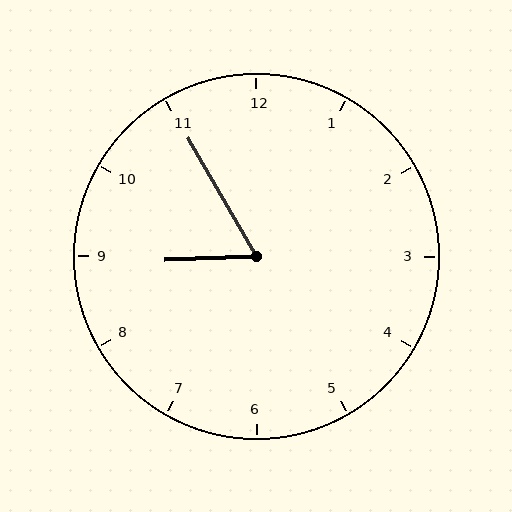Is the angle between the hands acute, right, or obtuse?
It is acute.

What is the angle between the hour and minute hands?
Approximately 62 degrees.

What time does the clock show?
8:55.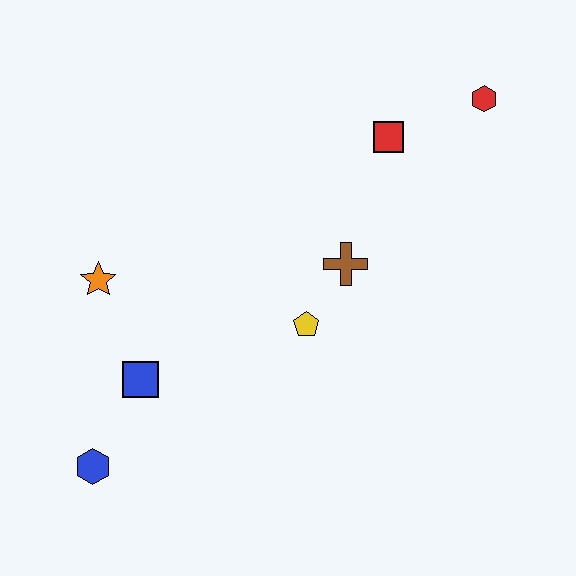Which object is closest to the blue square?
The blue hexagon is closest to the blue square.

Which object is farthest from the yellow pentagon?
The red hexagon is farthest from the yellow pentagon.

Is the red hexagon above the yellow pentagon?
Yes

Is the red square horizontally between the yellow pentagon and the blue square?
No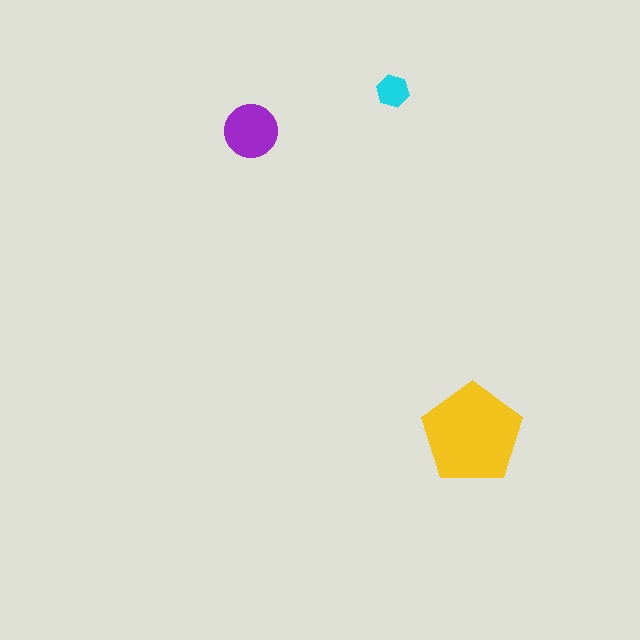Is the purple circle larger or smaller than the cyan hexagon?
Larger.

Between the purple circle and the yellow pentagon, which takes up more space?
The yellow pentagon.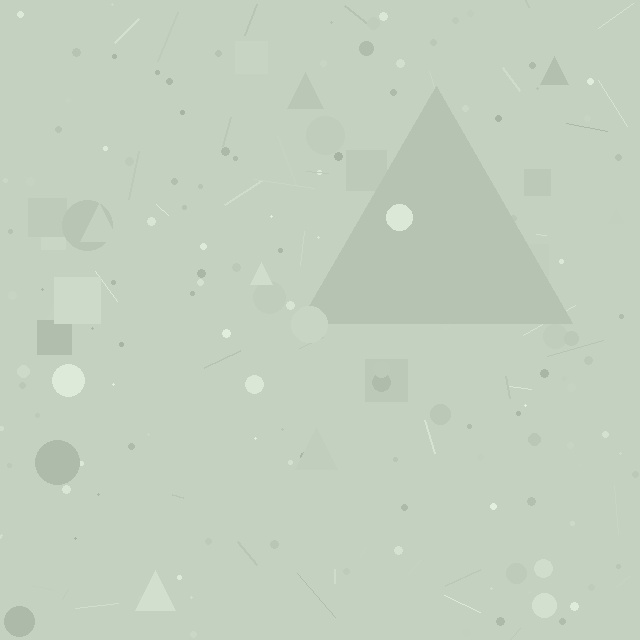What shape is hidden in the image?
A triangle is hidden in the image.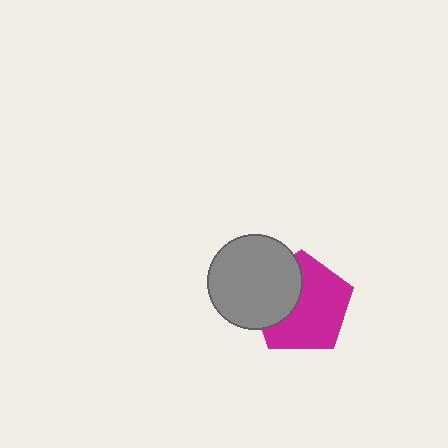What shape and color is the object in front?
The object in front is a gray circle.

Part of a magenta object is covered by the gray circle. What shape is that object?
It is a pentagon.